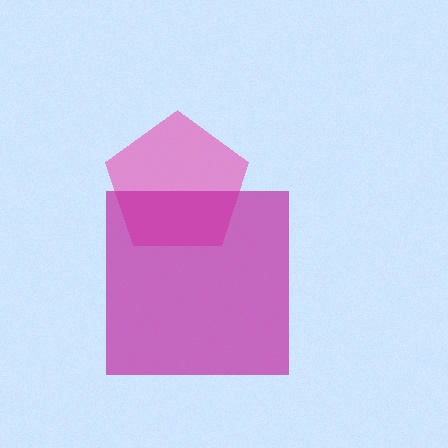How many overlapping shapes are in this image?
There are 2 overlapping shapes in the image.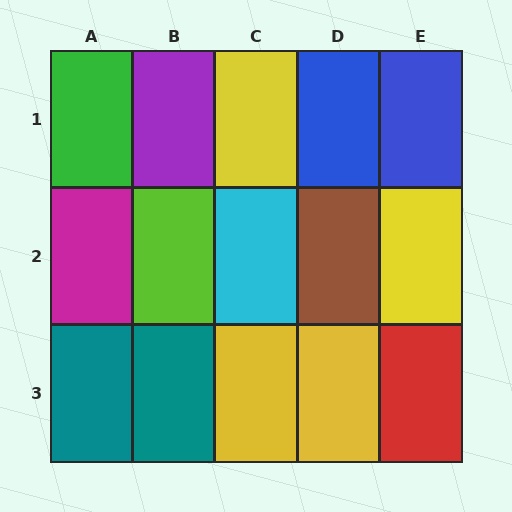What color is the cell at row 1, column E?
Blue.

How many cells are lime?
1 cell is lime.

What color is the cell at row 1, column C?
Yellow.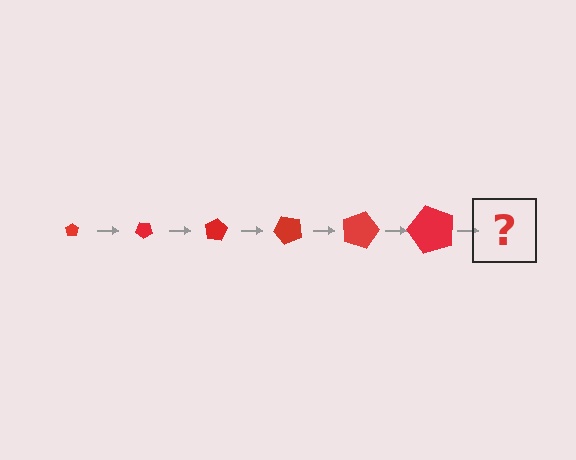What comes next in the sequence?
The next element should be a pentagon, larger than the previous one and rotated 240 degrees from the start.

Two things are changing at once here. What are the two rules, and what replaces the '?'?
The two rules are that the pentagon grows larger each step and it rotates 40 degrees each step. The '?' should be a pentagon, larger than the previous one and rotated 240 degrees from the start.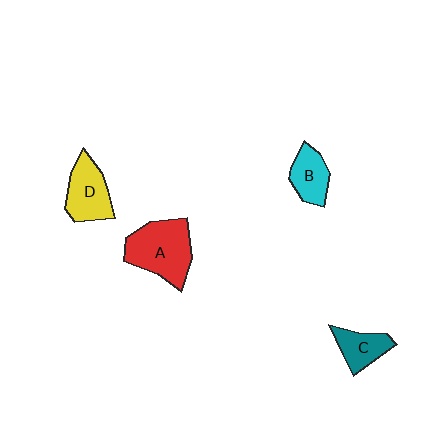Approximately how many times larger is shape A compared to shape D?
Approximately 1.4 times.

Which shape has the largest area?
Shape A (red).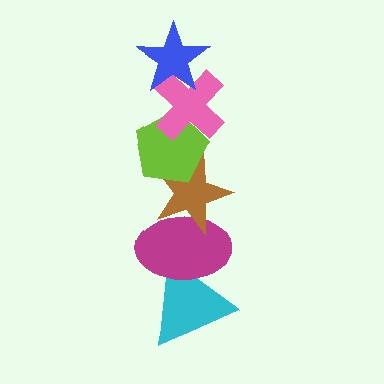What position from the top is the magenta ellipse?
The magenta ellipse is 5th from the top.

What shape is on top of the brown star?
The lime pentagon is on top of the brown star.